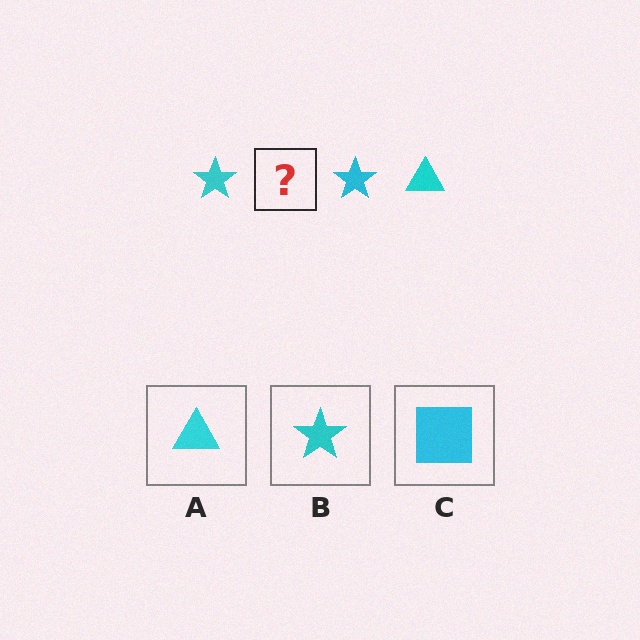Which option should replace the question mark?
Option A.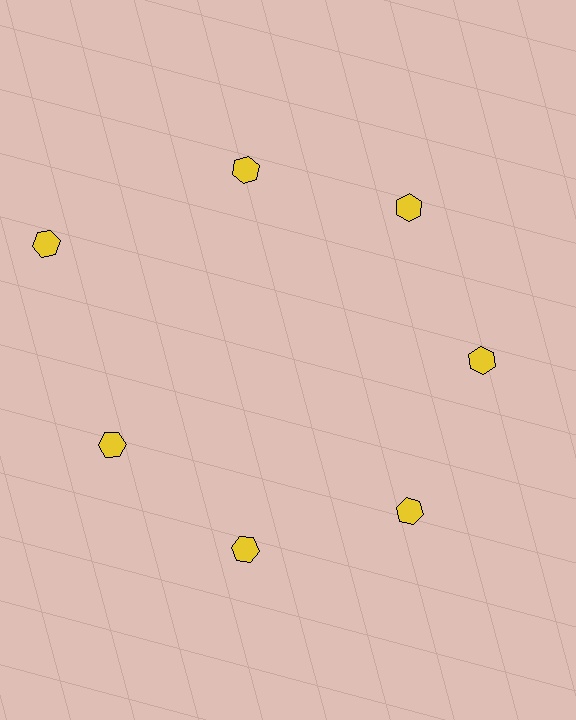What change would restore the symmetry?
The symmetry would be restored by moving it inward, back onto the ring so that all 7 hexagons sit at equal angles and equal distance from the center.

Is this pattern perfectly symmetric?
No. The 7 yellow hexagons are arranged in a ring, but one element near the 10 o'clock position is pushed outward from the center, breaking the 7-fold rotational symmetry.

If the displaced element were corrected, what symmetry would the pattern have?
It would have 7-fold rotational symmetry — the pattern would map onto itself every 51 degrees.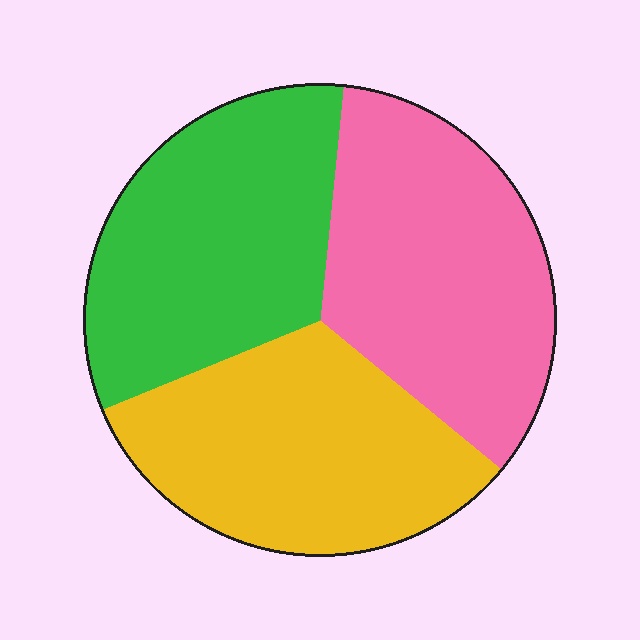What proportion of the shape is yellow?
Yellow covers about 35% of the shape.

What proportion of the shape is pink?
Pink covers about 35% of the shape.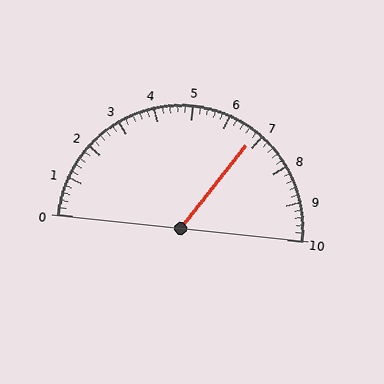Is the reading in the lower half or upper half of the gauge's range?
The reading is in the upper half of the range (0 to 10).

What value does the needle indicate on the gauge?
The needle indicates approximately 6.8.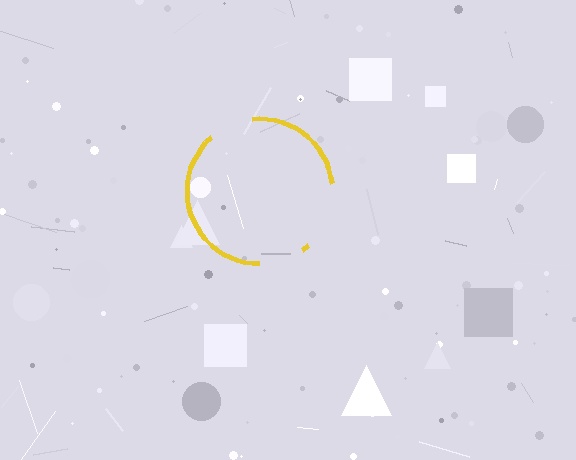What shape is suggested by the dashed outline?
The dashed outline suggests a circle.